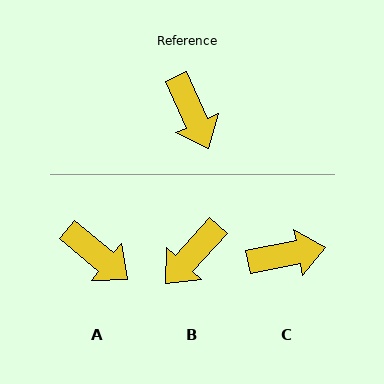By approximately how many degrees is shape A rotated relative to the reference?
Approximately 27 degrees counter-clockwise.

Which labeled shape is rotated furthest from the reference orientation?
C, about 76 degrees away.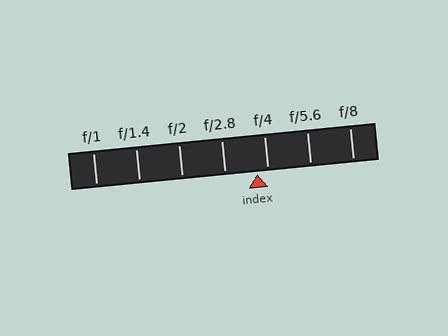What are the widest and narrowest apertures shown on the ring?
The widest aperture shown is f/1 and the narrowest is f/8.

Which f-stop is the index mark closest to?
The index mark is closest to f/4.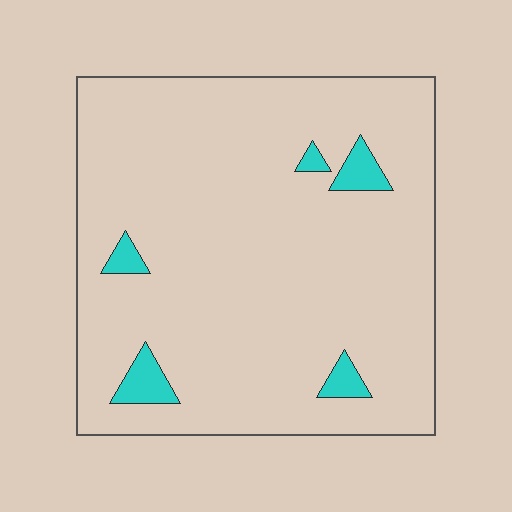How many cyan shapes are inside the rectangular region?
5.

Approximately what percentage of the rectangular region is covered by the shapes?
Approximately 5%.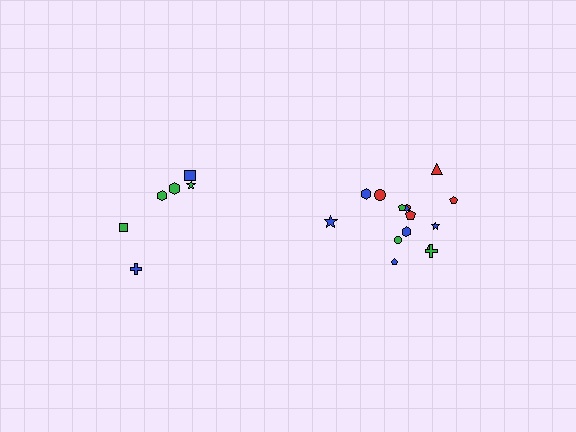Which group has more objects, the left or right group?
The right group.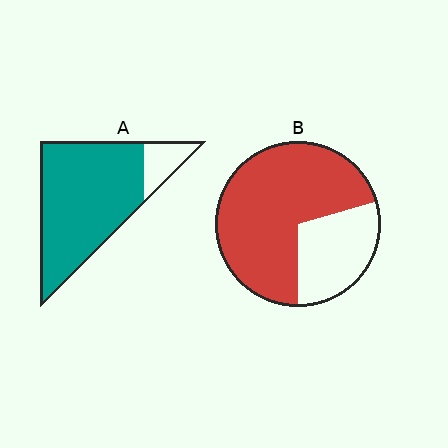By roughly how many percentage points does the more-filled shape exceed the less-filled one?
By roughly 15 percentage points (A over B).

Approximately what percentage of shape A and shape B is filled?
A is approximately 85% and B is approximately 70%.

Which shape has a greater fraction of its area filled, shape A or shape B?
Shape A.